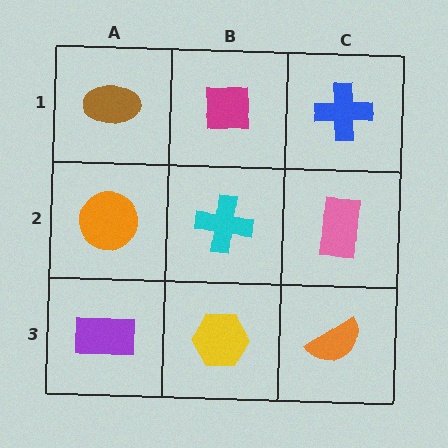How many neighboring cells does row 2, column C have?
3.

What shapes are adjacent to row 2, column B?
A magenta square (row 1, column B), a yellow hexagon (row 3, column B), an orange circle (row 2, column A), a pink rectangle (row 2, column C).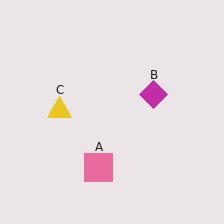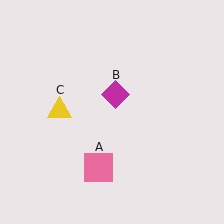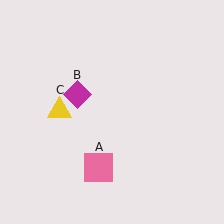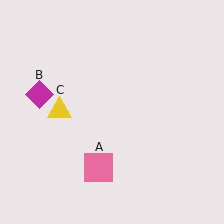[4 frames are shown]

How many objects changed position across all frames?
1 object changed position: magenta diamond (object B).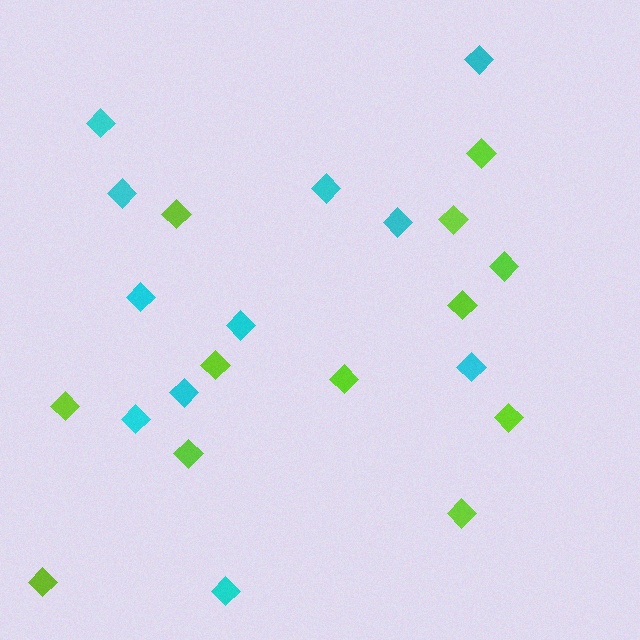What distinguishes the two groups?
There are 2 groups: one group of lime diamonds (12) and one group of cyan diamonds (11).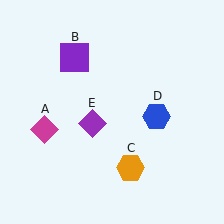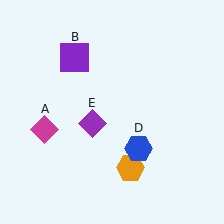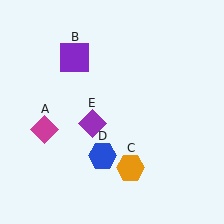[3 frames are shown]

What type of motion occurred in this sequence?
The blue hexagon (object D) rotated clockwise around the center of the scene.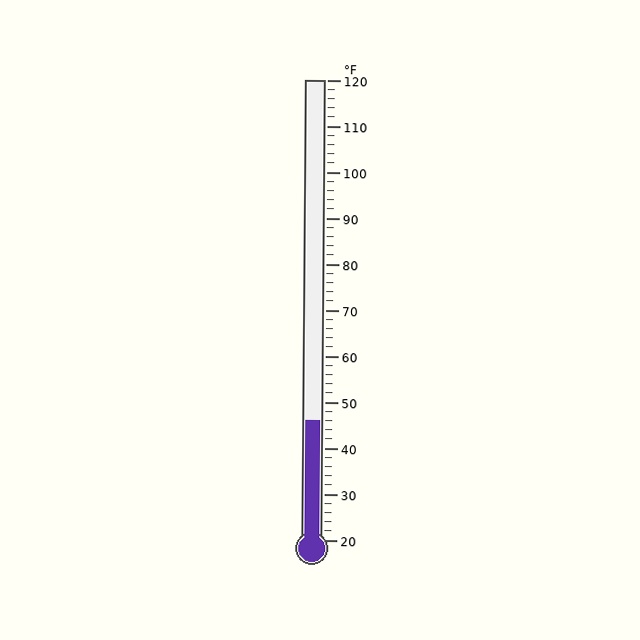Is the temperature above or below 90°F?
The temperature is below 90°F.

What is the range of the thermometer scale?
The thermometer scale ranges from 20°F to 120°F.